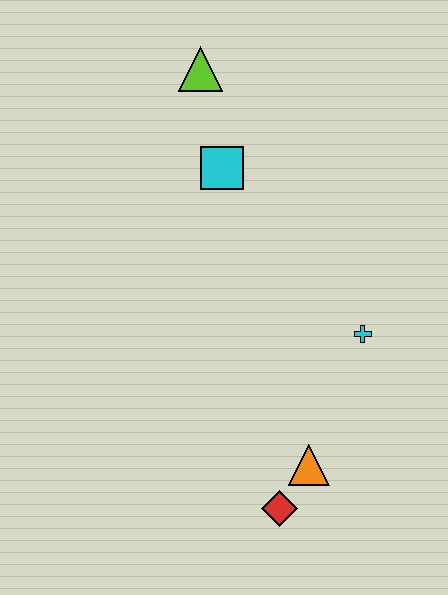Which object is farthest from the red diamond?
The lime triangle is farthest from the red diamond.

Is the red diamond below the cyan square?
Yes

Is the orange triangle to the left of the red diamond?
No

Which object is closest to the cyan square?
The lime triangle is closest to the cyan square.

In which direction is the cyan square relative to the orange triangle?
The cyan square is above the orange triangle.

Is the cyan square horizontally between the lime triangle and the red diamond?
Yes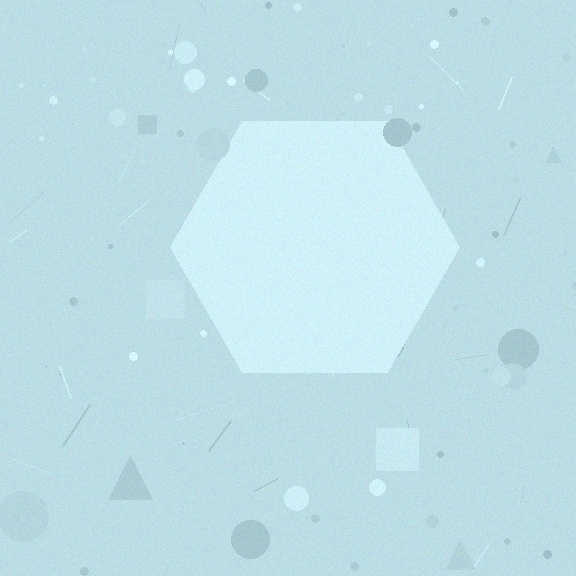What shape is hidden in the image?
A hexagon is hidden in the image.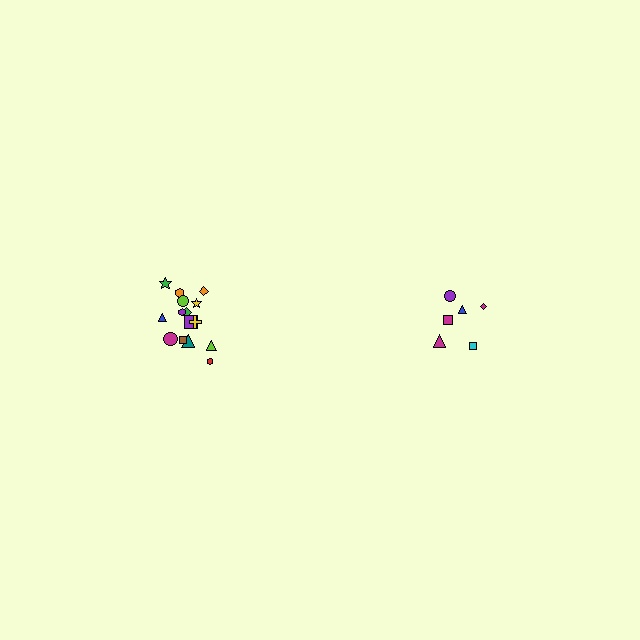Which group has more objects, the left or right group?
The left group.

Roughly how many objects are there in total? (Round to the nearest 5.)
Roughly 20 objects in total.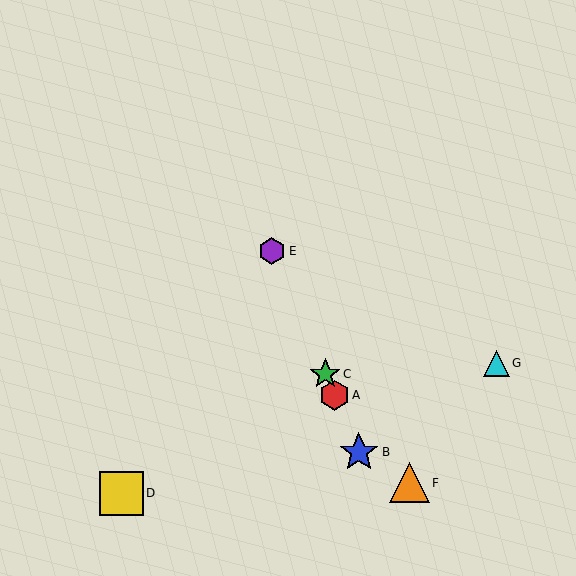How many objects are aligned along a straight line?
4 objects (A, B, C, E) are aligned along a straight line.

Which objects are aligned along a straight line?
Objects A, B, C, E are aligned along a straight line.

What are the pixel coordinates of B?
Object B is at (359, 452).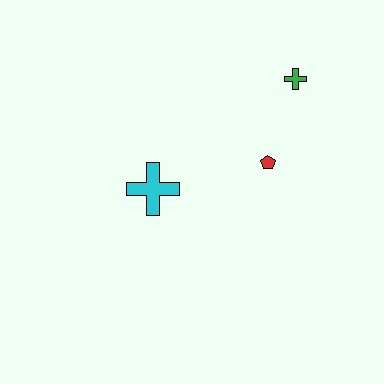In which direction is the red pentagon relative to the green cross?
The red pentagon is below the green cross.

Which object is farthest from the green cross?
The cyan cross is farthest from the green cross.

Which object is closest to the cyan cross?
The red pentagon is closest to the cyan cross.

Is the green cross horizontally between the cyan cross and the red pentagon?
No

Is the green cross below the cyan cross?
No